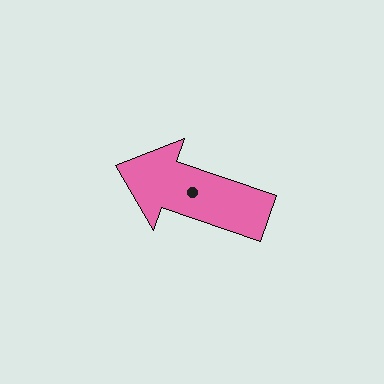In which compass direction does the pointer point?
West.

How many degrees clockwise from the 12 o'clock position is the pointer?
Approximately 289 degrees.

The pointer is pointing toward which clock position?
Roughly 10 o'clock.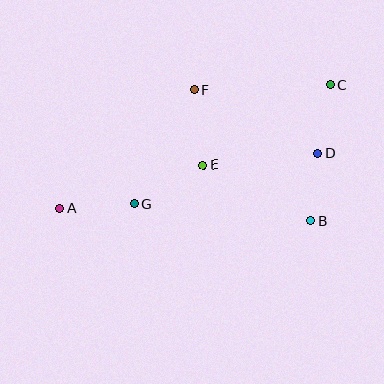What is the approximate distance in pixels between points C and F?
The distance between C and F is approximately 136 pixels.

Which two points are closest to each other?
Points B and D are closest to each other.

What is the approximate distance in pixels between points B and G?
The distance between B and G is approximately 177 pixels.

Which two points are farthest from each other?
Points A and C are farthest from each other.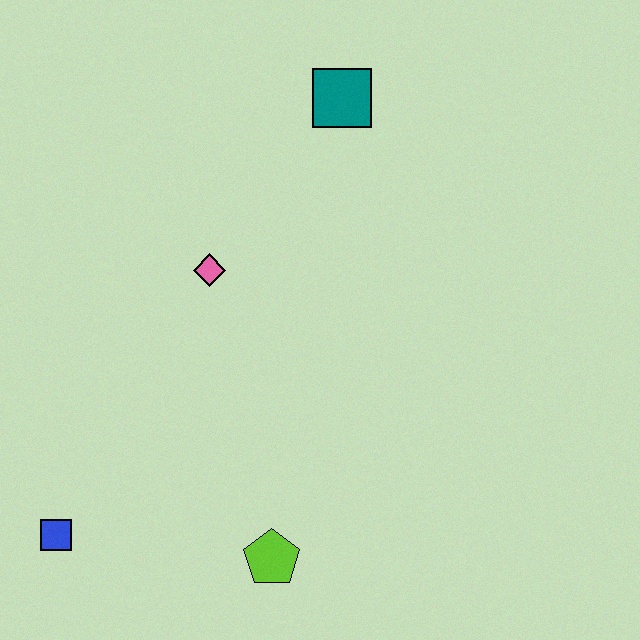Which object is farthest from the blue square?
The teal square is farthest from the blue square.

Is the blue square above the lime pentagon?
Yes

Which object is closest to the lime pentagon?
The blue square is closest to the lime pentagon.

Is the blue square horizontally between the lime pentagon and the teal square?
No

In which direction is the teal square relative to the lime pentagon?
The teal square is above the lime pentagon.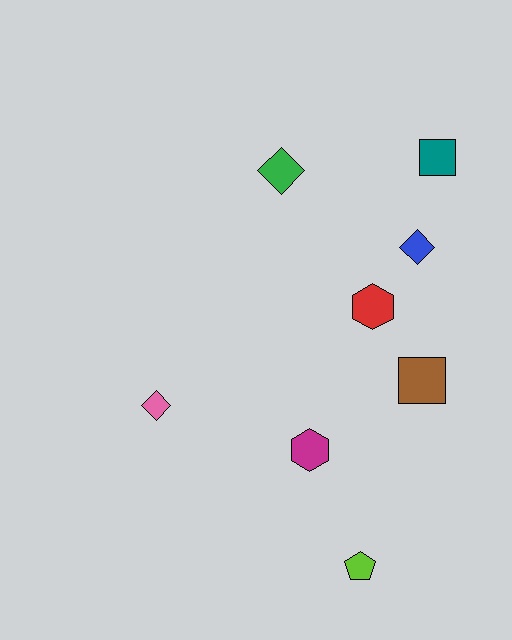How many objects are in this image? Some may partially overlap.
There are 8 objects.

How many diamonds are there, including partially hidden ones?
There are 3 diamonds.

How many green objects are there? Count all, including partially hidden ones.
There is 1 green object.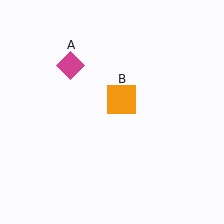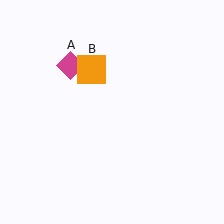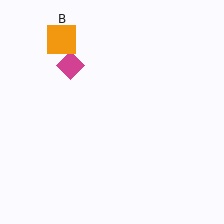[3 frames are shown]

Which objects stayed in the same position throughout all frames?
Magenta diamond (object A) remained stationary.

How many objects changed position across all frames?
1 object changed position: orange square (object B).